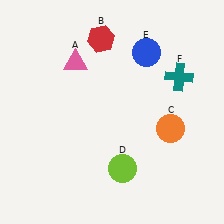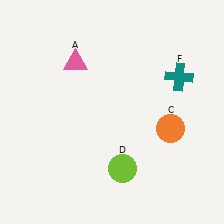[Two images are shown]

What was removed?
The red hexagon (B), the blue circle (E) were removed in Image 2.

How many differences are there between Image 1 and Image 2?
There are 2 differences between the two images.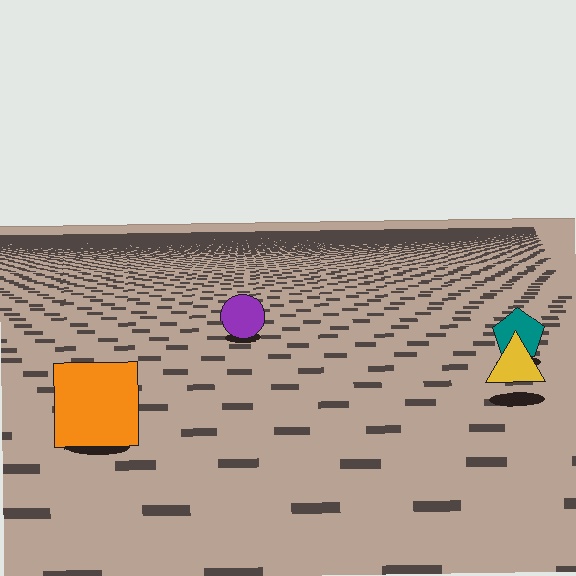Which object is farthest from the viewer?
The purple circle is farthest from the viewer. It appears smaller and the ground texture around it is denser.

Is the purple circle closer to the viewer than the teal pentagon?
No. The teal pentagon is closer — you can tell from the texture gradient: the ground texture is coarser near it.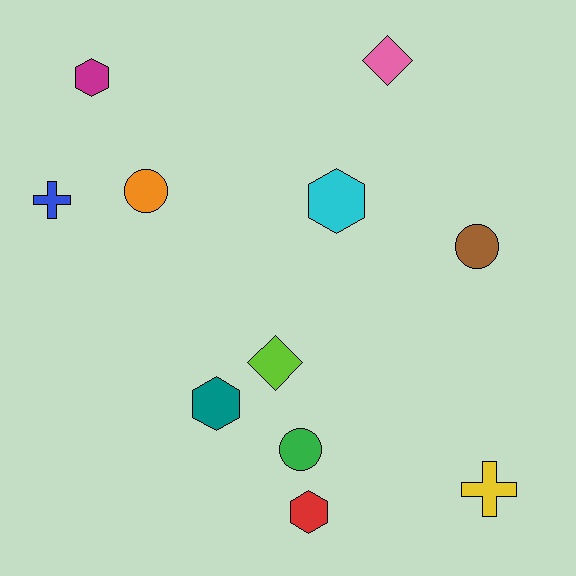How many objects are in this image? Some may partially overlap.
There are 11 objects.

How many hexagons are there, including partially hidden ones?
There are 4 hexagons.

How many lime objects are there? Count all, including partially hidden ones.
There is 1 lime object.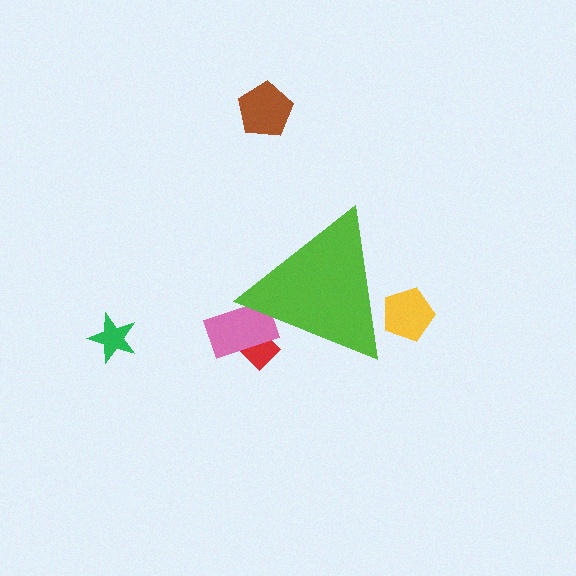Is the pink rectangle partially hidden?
Yes, the pink rectangle is partially hidden behind the lime triangle.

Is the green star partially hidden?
No, the green star is fully visible.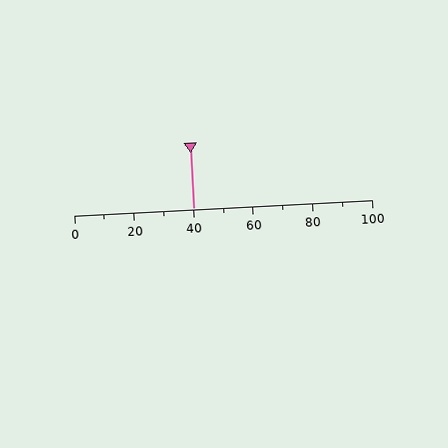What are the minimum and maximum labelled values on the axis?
The axis runs from 0 to 100.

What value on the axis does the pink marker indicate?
The marker indicates approximately 40.